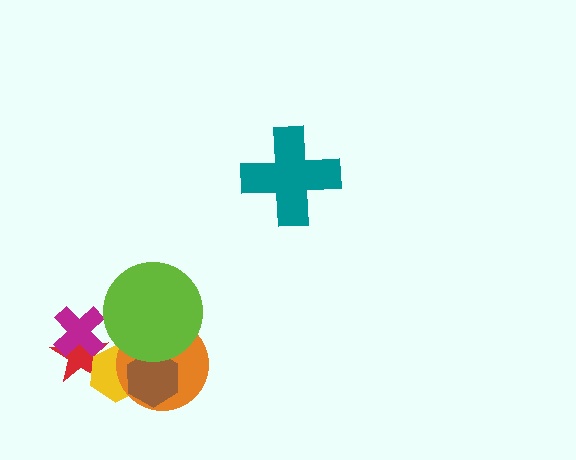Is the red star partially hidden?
Yes, it is partially covered by another shape.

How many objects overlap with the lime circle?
3 objects overlap with the lime circle.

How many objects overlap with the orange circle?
3 objects overlap with the orange circle.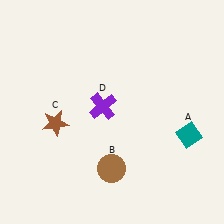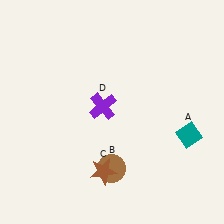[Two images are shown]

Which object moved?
The brown star (C) moved down.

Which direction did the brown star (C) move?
The brown star (C) moved down.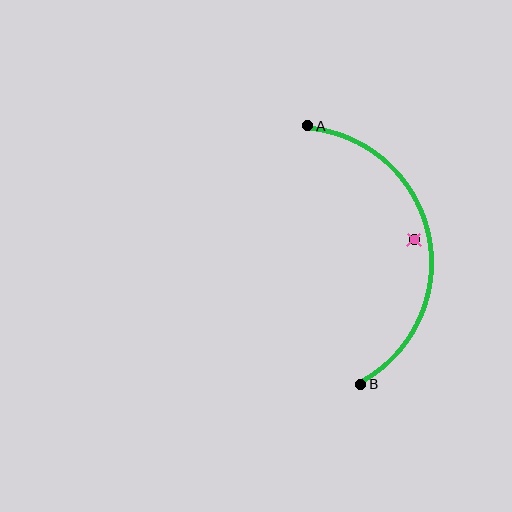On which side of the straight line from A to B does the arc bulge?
The arc bulges to the right of the straight line connecting A and B.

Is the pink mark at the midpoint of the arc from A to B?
No — the pink mark does not lie on the arc at all. It sits slightly inside the curve.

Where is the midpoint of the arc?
The arc midpoint is the point on the curve farthest from the straight line joining A and B. It sits to the right of that line.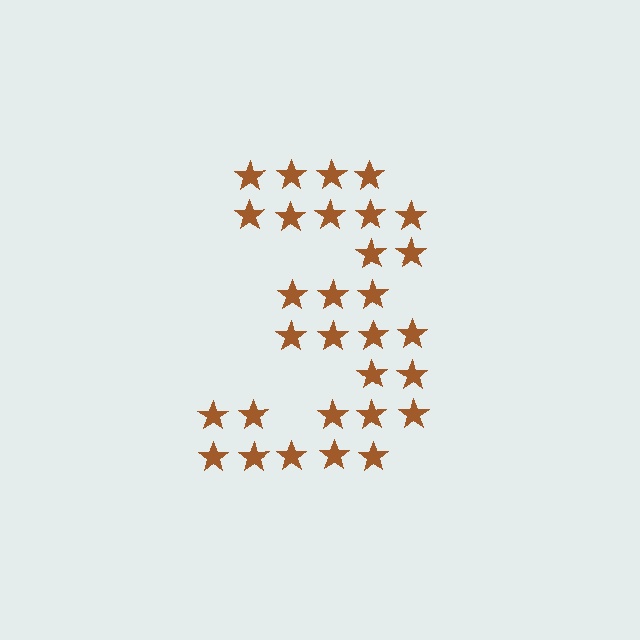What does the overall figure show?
The overall figure shows the digit 3.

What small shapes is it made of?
It is made of small stars.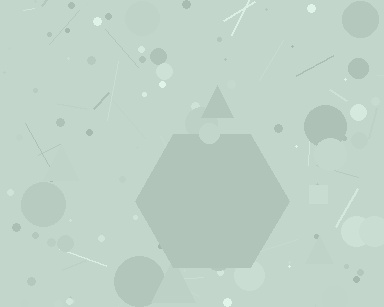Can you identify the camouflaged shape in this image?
The camouflaged shape is a hexagon.